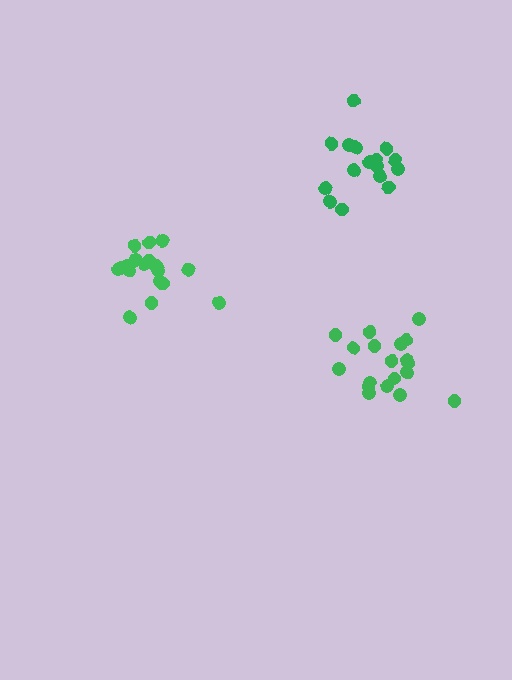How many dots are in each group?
Group 1: 19 dots, Group 2: 16 dots, Group 3: 21 dots (56 total).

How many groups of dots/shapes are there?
There are 3 groups.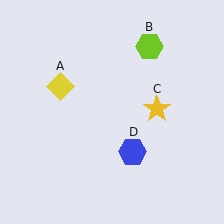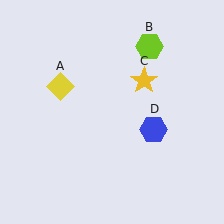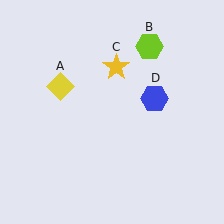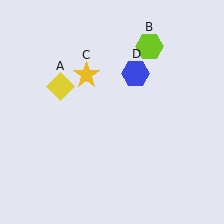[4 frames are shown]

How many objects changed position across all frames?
2 objects changed position: yellow star (object C), blue hexagon (object D).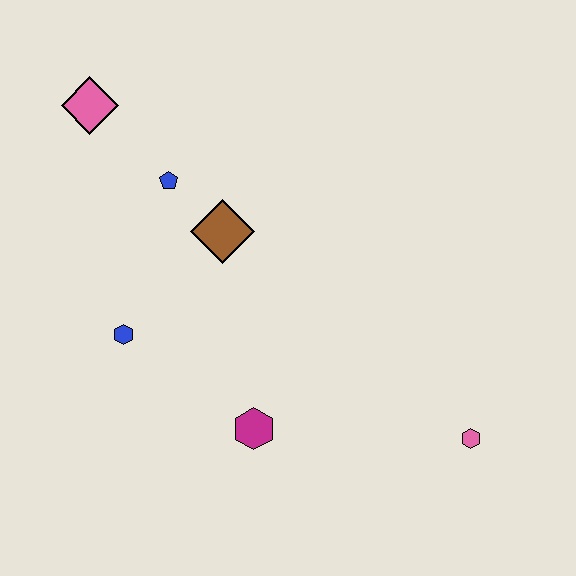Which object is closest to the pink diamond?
The blue pentagon is closest to the pink diamond.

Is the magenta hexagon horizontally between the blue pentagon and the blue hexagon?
No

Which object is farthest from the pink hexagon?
The pink diamond is farthest from the pink hexagon.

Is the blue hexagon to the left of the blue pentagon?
Yes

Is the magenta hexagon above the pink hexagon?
Yes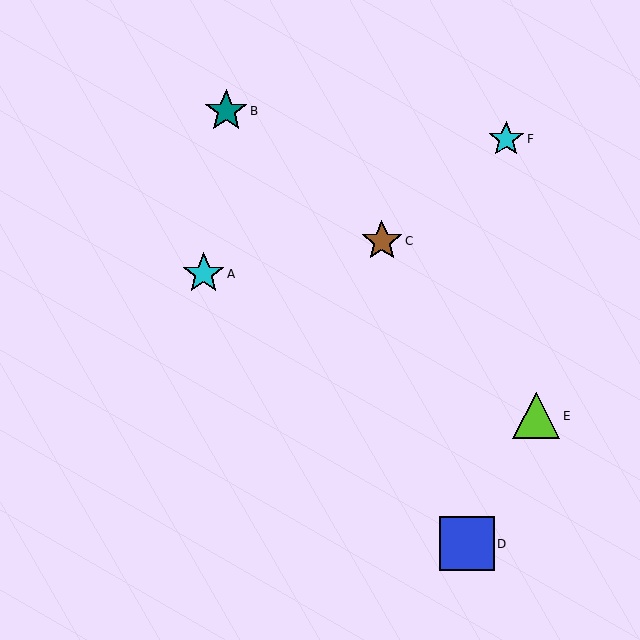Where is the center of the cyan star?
The center of the cyan star is at (204, 274).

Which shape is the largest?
The blue square (labeled D) is the largest.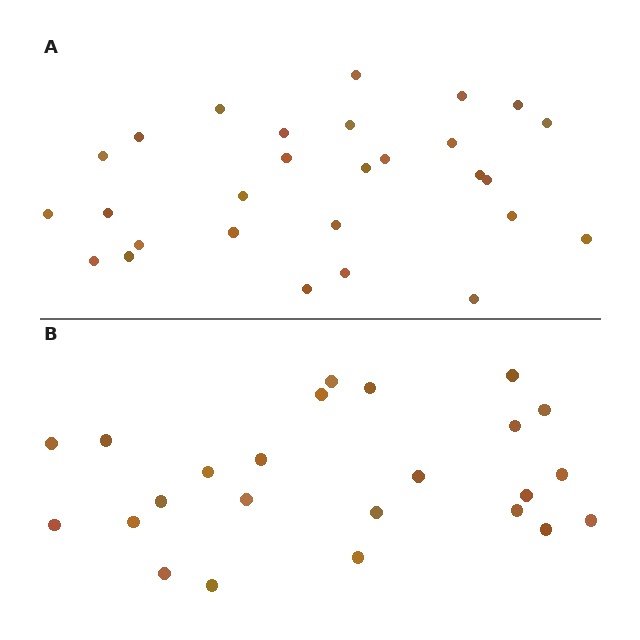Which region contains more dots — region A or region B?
Region A (the top region) has more dots.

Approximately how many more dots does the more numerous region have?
Region A has about 4 more dots than region B.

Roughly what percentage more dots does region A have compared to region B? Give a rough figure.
About 15% more.